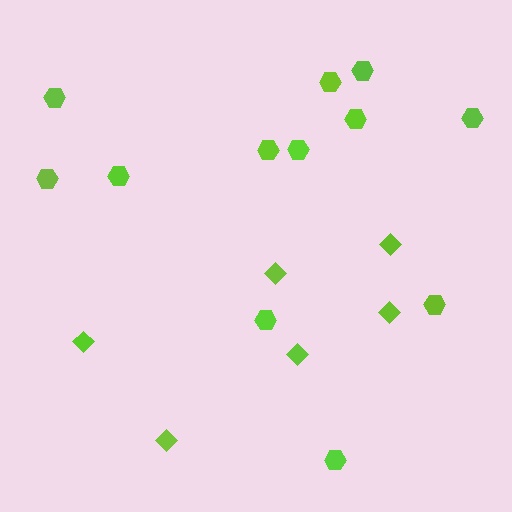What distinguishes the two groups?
There are 2 groups: one group of diamonds (6) and one group of hexagons (12).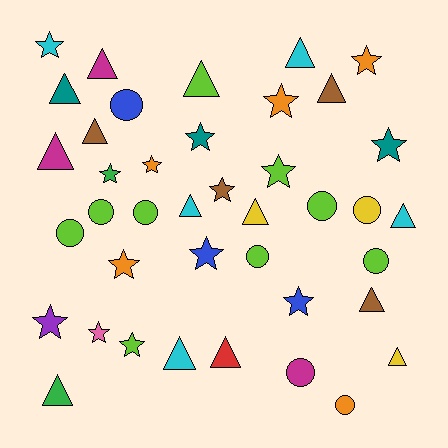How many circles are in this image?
There are 10 circles.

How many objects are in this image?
There are 40 objects.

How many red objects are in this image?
There is 1 red object.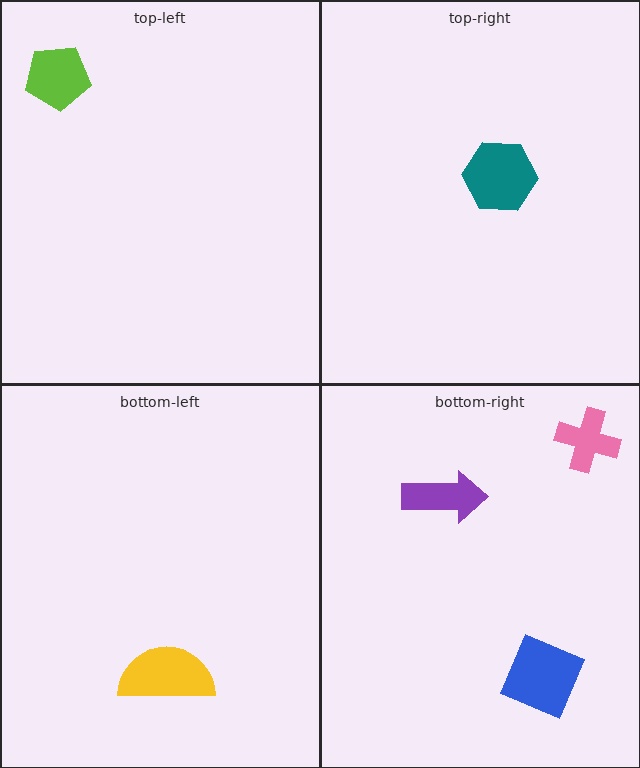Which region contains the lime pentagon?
The top-left region.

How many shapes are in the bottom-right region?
3.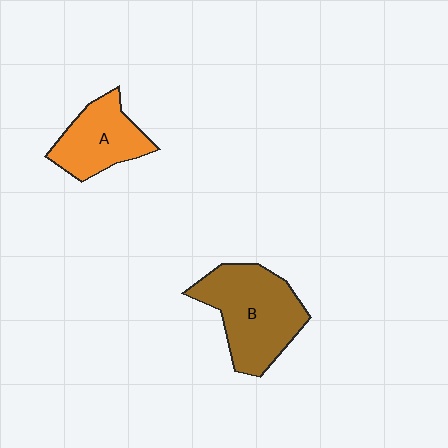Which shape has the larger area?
Shape B (brown).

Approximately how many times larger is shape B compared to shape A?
Approximately 1.5 times.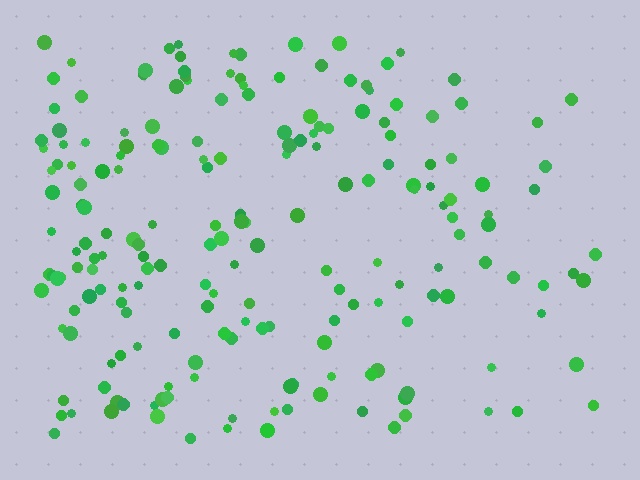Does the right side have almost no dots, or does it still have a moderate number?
Still a moderate number, just noticeably fewer than the left.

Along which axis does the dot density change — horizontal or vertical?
Horizontal.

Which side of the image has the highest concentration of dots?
The left.